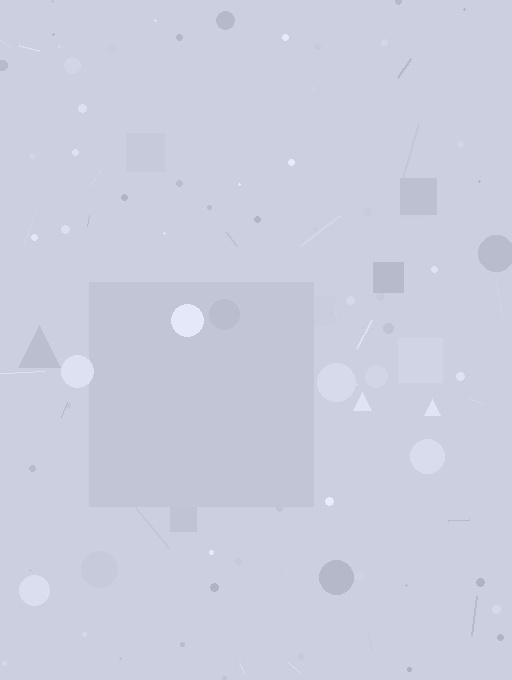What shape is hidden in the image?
A square is hidden in the image.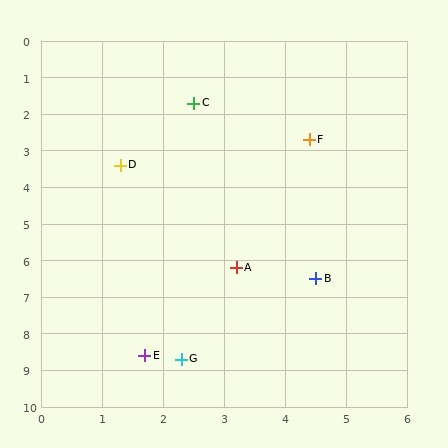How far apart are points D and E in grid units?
Points D and E are about 5.2 grid units apart.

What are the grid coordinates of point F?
Point F is at approximately (4.4, 2.7).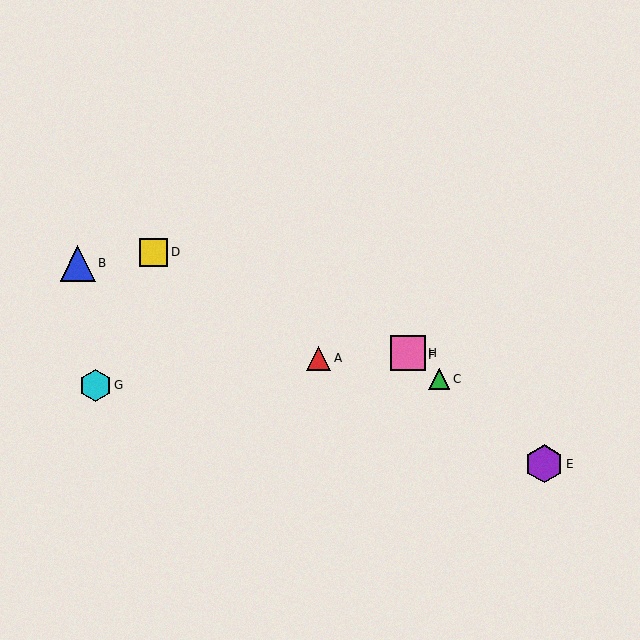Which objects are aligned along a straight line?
Objects C, E, F, H are aligned along a straight line.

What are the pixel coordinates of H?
Object H is at (408, 353).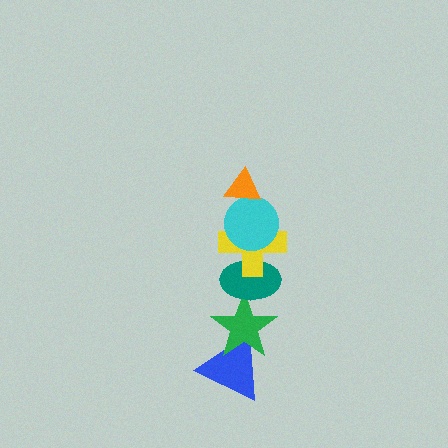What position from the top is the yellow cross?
The yellow cross is 3rd from the top.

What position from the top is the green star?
The green star is 5th from the top.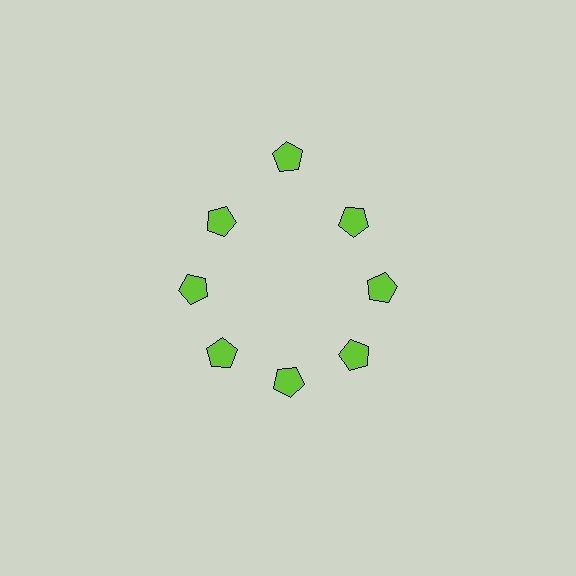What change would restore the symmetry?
The symmetry would be restored by moving it inward, back onto the ring so that all 8 pentagons sit at equal angles and equal distance from the center.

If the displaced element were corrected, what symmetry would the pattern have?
It would have 8-fold rotational symmetry — the pattern would map onto itself every 45 degrees.